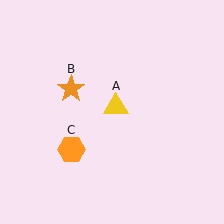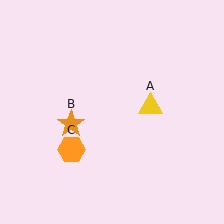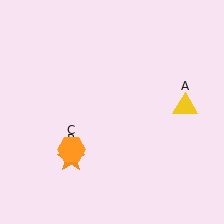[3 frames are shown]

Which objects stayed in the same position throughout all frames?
Orange hexagon (object C) remained stationary.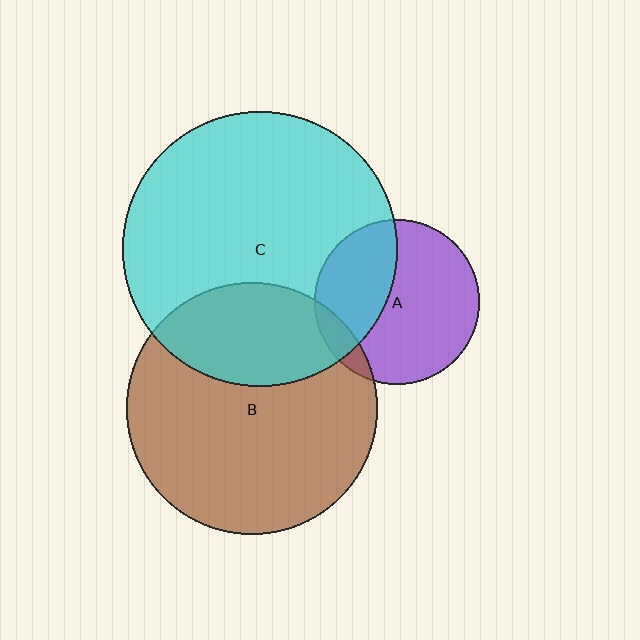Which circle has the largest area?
Circle C (cyan).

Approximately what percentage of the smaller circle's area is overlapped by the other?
Approximately 35%.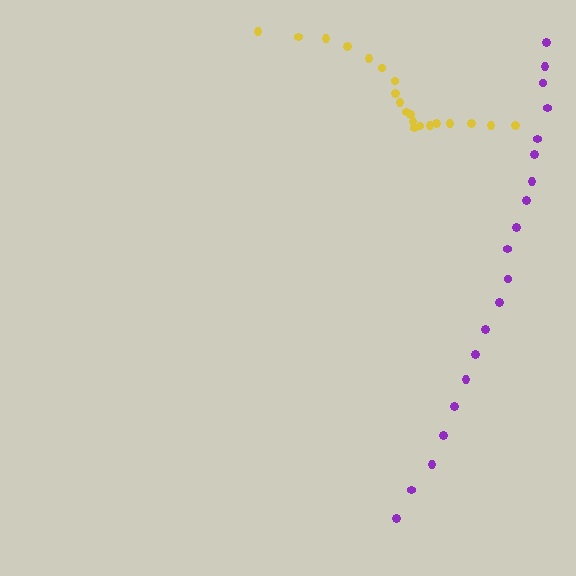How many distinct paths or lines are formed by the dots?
There are 2 distinct paths.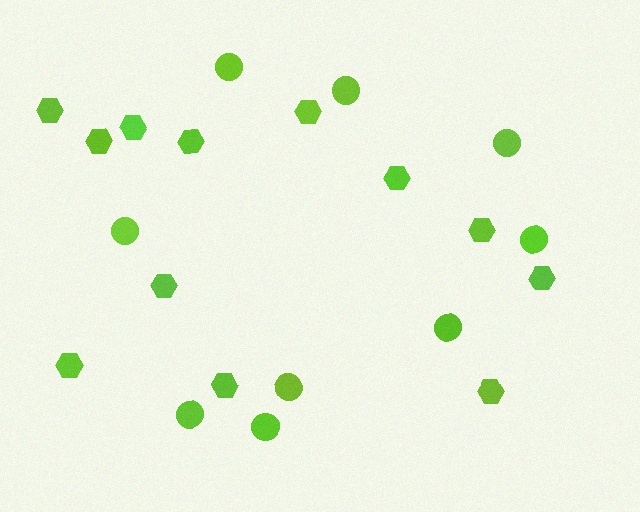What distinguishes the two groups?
There are 2 groups: one group of circles (9) and one group of hexagons (12).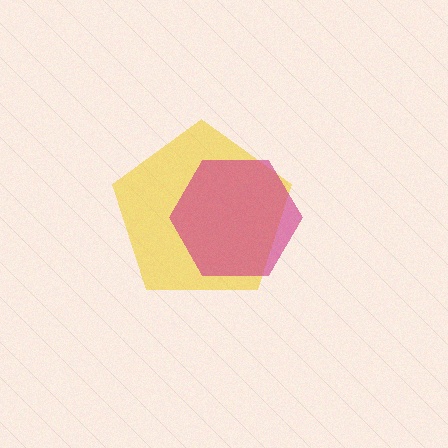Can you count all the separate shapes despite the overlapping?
Yes, there are 2 separate shapes.